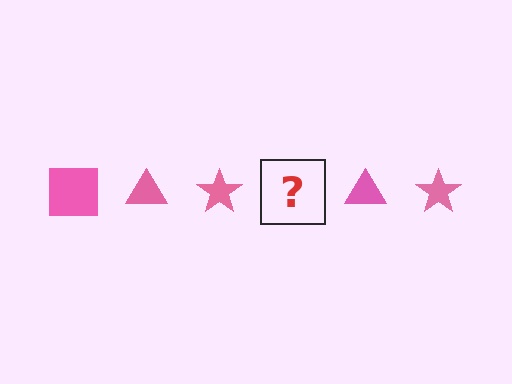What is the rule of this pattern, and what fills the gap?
The rule is that the pattern cycles through square, triangle, star shapes in pink. The gap should be filled with a pink square.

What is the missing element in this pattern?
The missing element is a pink square.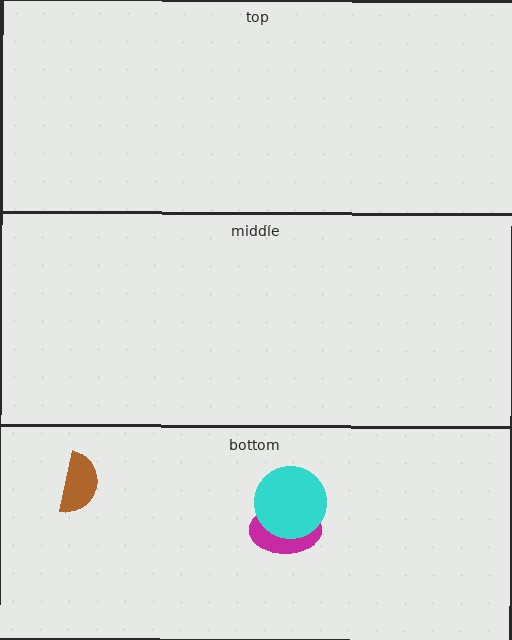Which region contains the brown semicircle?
The bottom region.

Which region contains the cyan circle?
The bottom region.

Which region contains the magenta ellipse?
The bottom region.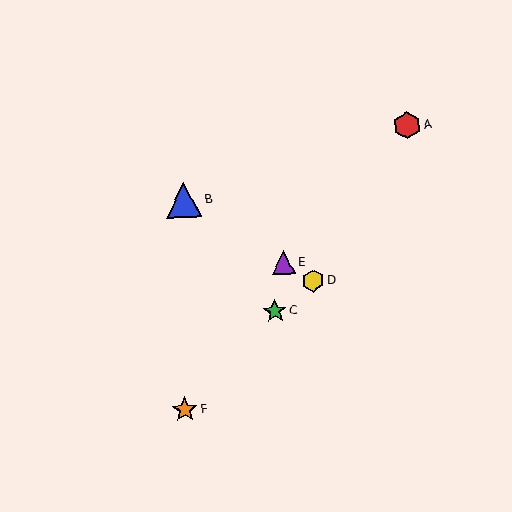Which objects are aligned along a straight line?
Objects B, D, E are aligned along a straight line.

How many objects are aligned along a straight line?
3 objects (B, D, E) are aligned along a straight line.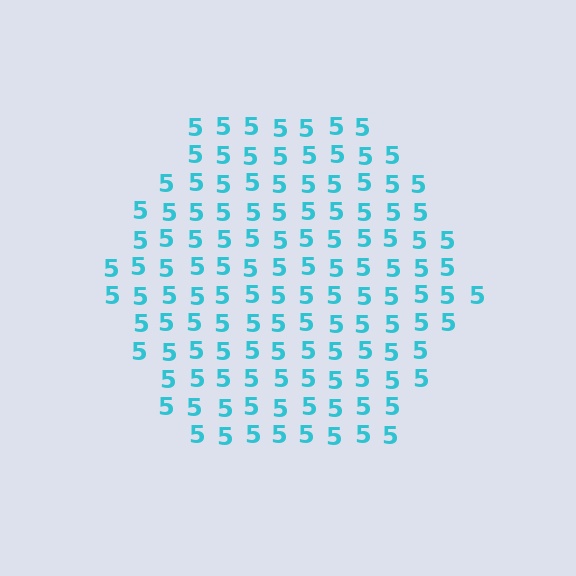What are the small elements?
The small elements are digit 5's.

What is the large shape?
The large shape is a hexagon.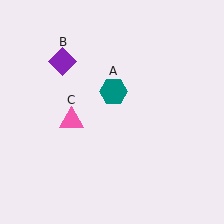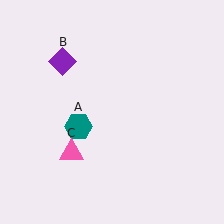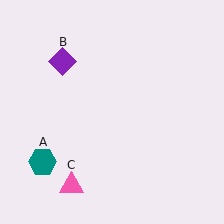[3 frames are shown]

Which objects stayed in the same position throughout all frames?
Purple diamond (object B) remained stationary.